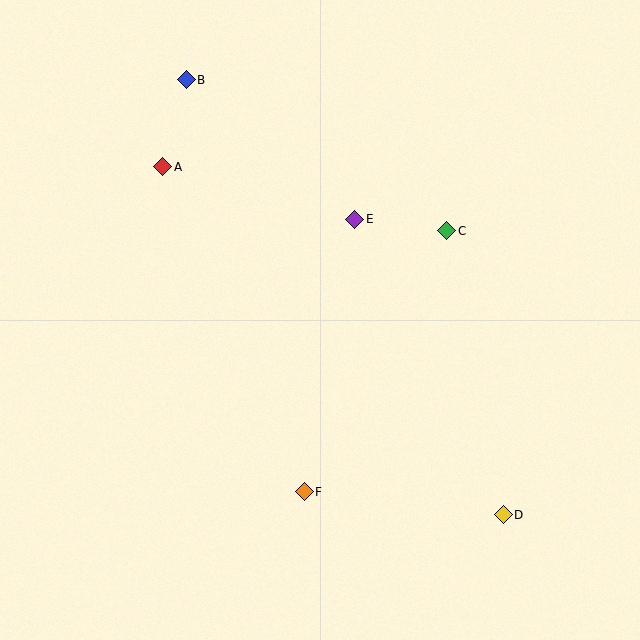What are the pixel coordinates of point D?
Point D is at (503, 515).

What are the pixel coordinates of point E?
Point E is at (355, 219).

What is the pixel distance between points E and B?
The distance between E and B is 219 pixels.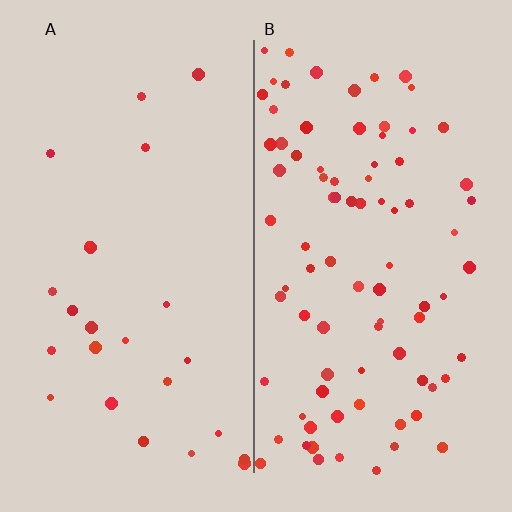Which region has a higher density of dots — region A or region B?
B (the right).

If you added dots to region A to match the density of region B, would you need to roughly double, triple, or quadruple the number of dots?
Approximately triple.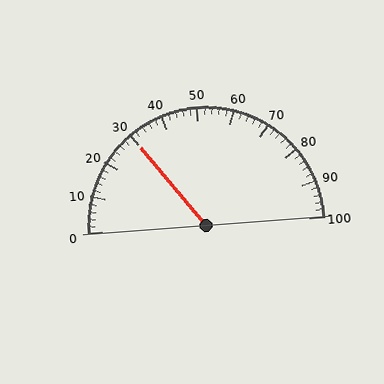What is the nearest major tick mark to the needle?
The nearest major tick mark is 30.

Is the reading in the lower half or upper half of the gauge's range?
The reading is in the lower half of the range (0 to 100).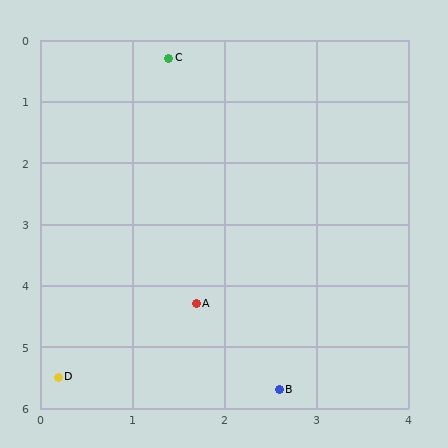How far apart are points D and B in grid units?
Points D and B are about 2.4 grid units apart.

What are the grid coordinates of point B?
Point B is at approximately (2.6, 5.7).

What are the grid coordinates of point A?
Point A is at approximately (1.7, 4.3).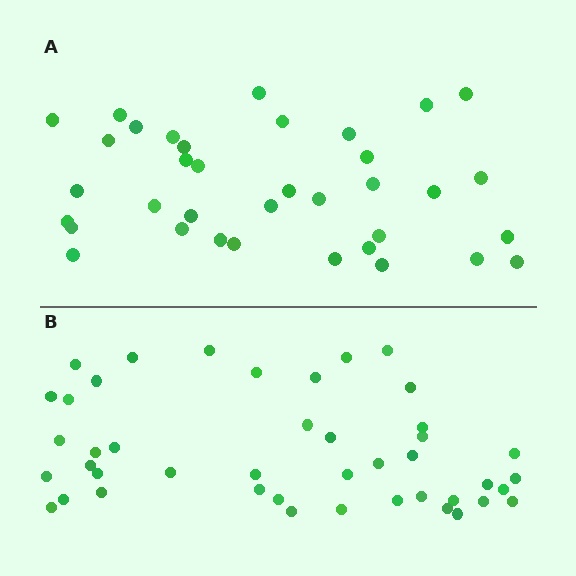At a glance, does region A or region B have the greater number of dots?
Region B (the bottom region) has more dots.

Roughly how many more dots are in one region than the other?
Region B has roughly 8 or so more dots than region A.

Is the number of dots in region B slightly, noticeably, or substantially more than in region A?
Region B has only slightly more — the two regions are fairly close. The ratio is roughly 1.2 to 1.